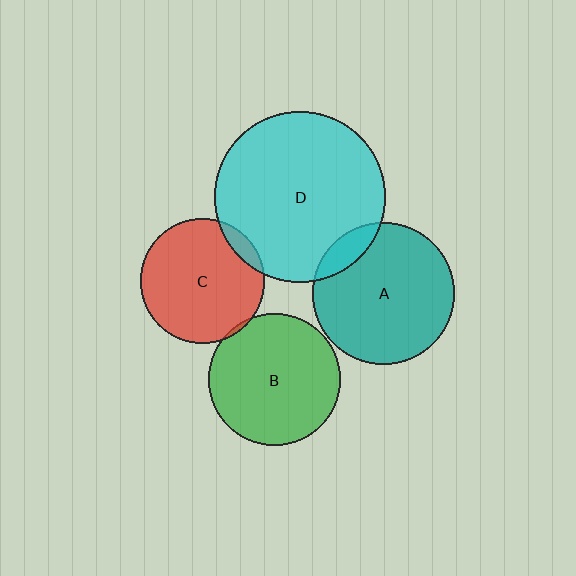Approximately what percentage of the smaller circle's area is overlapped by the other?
Approximately 5%.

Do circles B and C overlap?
Yes.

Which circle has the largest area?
Circle D (cyan).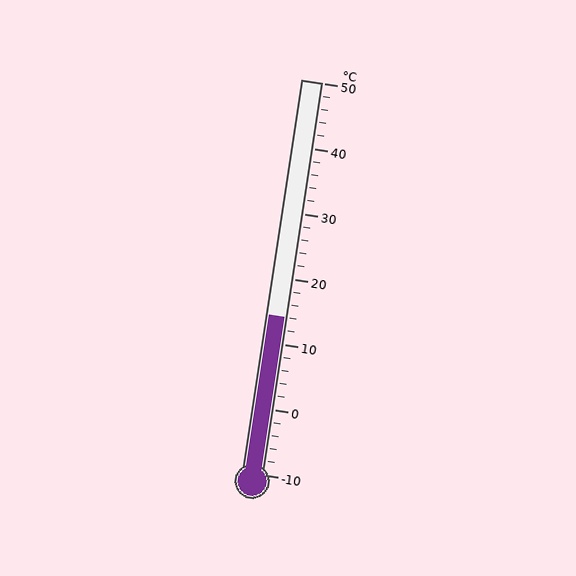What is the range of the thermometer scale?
The thermometer scale ranges from -10°C to 50°C.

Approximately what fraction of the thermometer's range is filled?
The thermometer is filled to approximately 40% of its range.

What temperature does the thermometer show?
The thermometer shows approximately 14°C.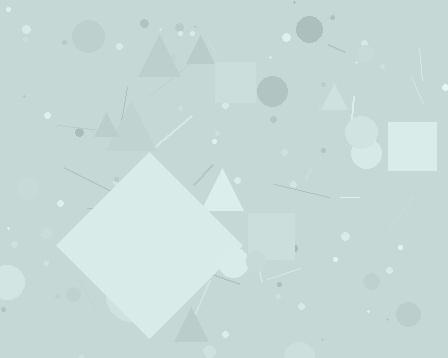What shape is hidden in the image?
A diamond is hidden in the image.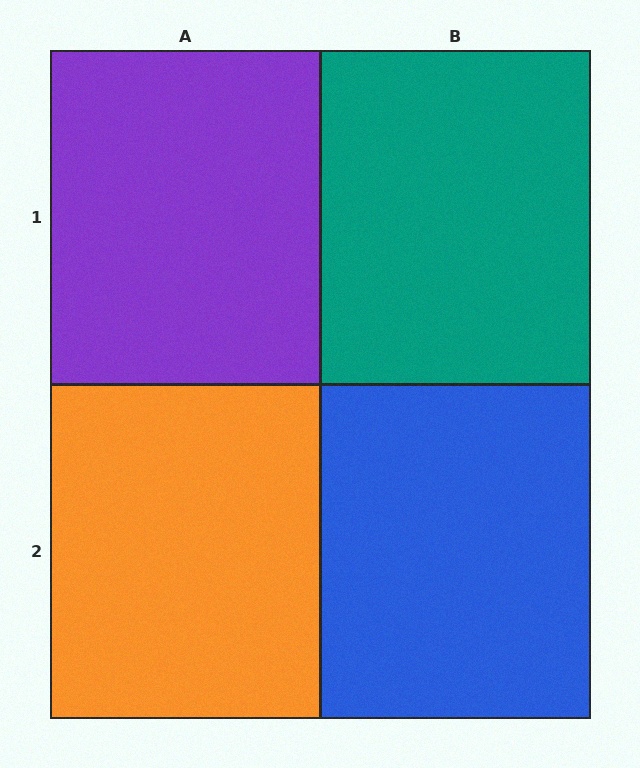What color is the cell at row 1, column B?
Teal.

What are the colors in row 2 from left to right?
Orange, blue.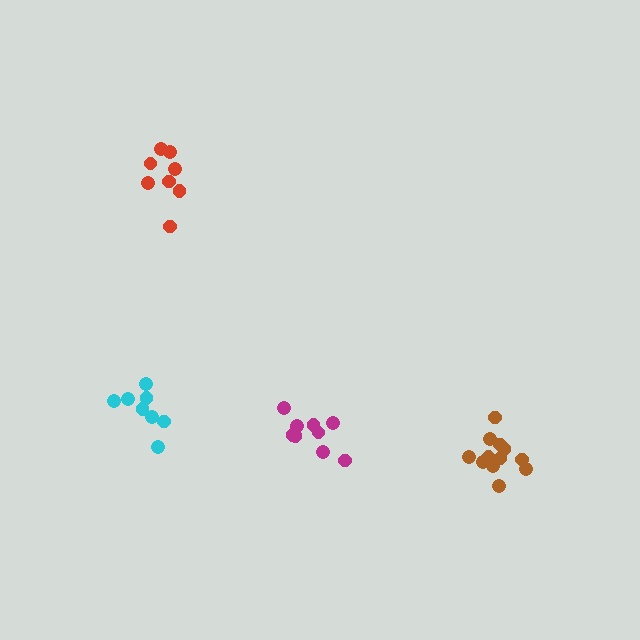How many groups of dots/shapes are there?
There are 4 groups.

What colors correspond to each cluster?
The clusters are colored: magenta, red, cyan, brown.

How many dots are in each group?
Group 1: 9 dots, Group 2: 8 dots, Group 3: 8 dots, Group 4: 12 dots (37 total).